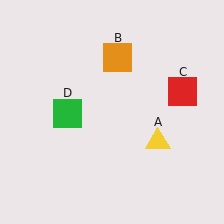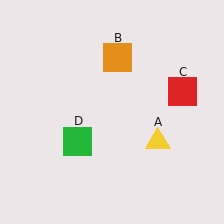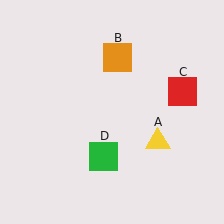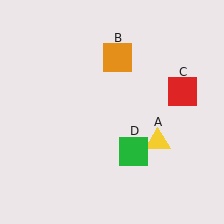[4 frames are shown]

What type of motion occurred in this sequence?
The green square (object D) rotated counterclockwise around the center of the scene.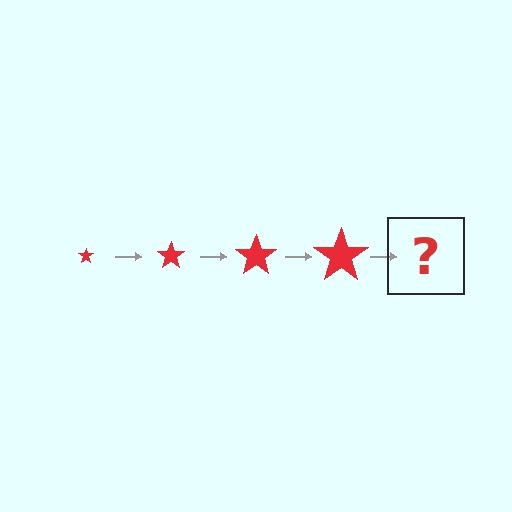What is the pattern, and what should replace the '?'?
The pattern is that the star gets progressively larger each step. The '?' should be a red star, larger than the previous one.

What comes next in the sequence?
The next element should be a red star, larger than the previous one.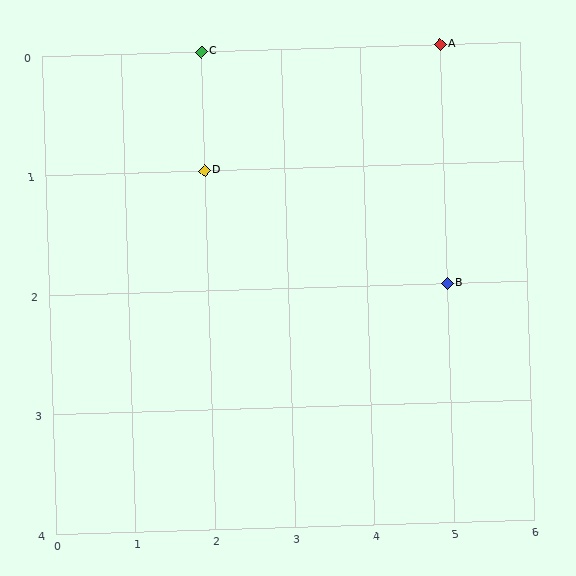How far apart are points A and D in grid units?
Points A and D are 3 columns and 1 row apart (about 3.2 grid units diagonally).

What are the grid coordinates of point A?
Point A is at grid coordinates (5, 0).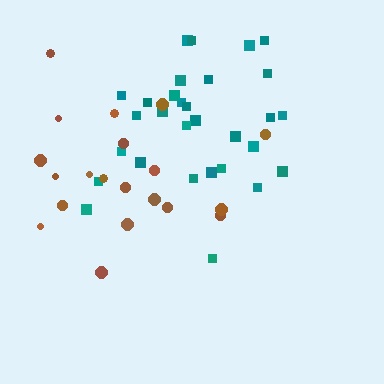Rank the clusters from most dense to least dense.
teal, brown.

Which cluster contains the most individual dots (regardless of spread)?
Teal (30).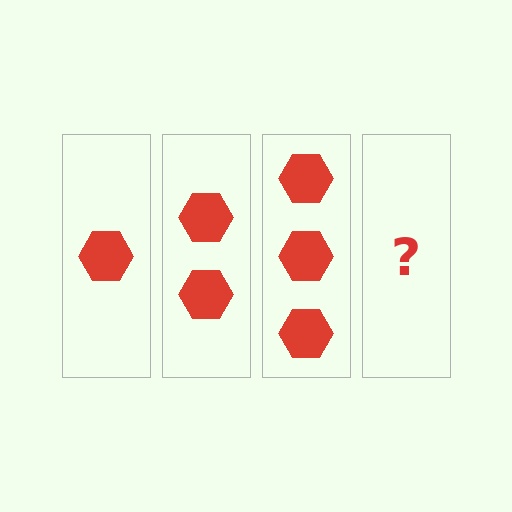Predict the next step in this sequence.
The next step is 4 hexagons.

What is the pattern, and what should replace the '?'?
The pattern is that each step adds one more hexagon. The '?' should be 4 hexagons.